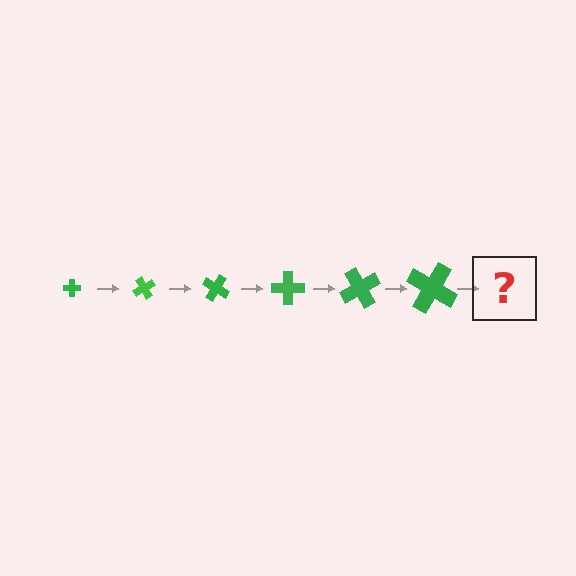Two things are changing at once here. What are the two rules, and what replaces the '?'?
The two rules are that the cross grows larger each step and it rotates 60 degrees each step. The '?' should be a cross, larger than the previous one and rotated 360 degrees from the start.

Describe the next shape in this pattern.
It should be a cross, larger than the previous one and rotated 360 degrees from the start.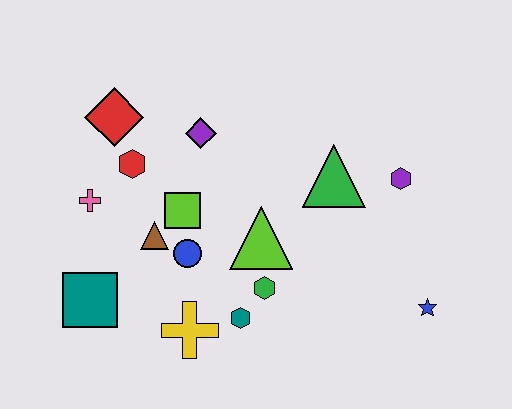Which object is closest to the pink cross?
The red hexagon is closest to the pink cross.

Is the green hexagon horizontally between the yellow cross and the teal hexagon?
No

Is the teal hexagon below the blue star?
Yes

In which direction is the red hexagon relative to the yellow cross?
The red hexagon is above the yellow cross.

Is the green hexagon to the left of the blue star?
Yes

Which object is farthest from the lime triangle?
The red diamond is farthest from the lime triangle.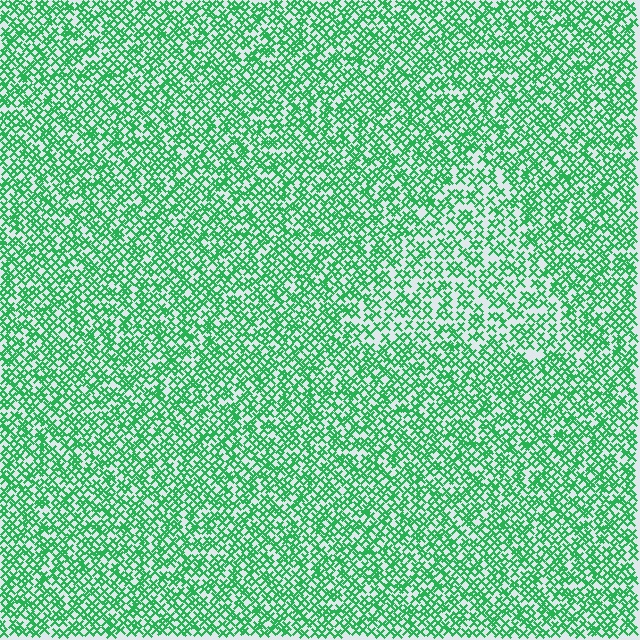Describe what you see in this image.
The image contains small green elements arranged at two different densities. A triangle-shaped region is visible where the elements are less densely packed than the surrounding area.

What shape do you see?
I see a triangle.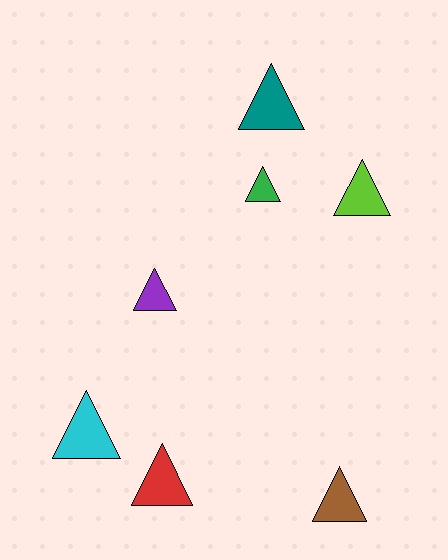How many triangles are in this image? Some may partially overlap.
There are 7 triangles.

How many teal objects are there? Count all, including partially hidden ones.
There is 1 teal object.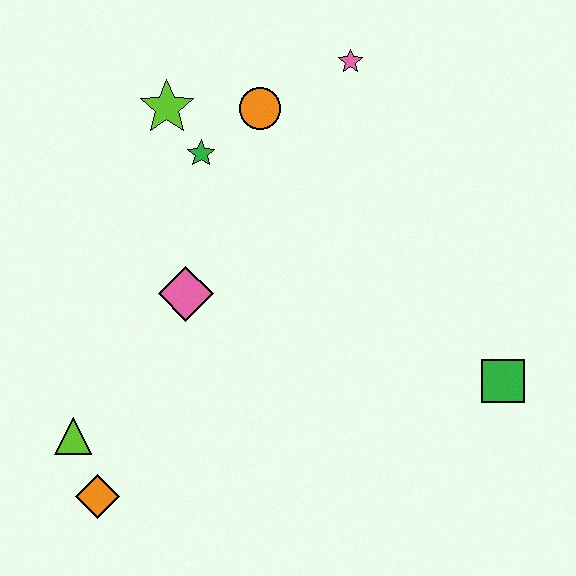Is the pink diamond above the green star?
No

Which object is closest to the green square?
The pink diamond is closest to the green square.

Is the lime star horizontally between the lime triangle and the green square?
Yes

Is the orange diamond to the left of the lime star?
Yes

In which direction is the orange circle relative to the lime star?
The orange circle is to the right of the lime star.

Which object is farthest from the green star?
The green square is farthest from the green star.